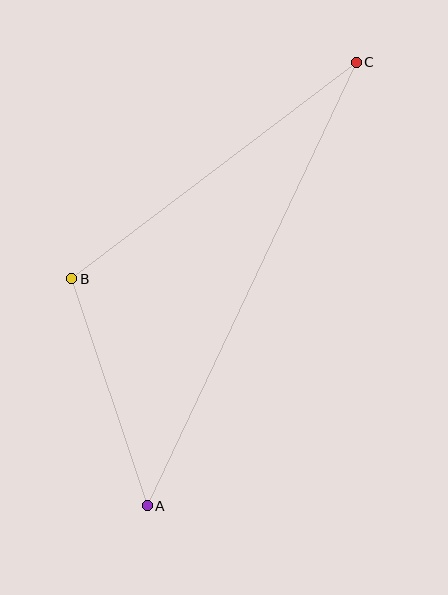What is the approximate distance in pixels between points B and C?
The distance between B and C is approximately 357 pixels.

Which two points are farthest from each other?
Points A and C are farthest from each other.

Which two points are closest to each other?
Points A and B are closest to each other.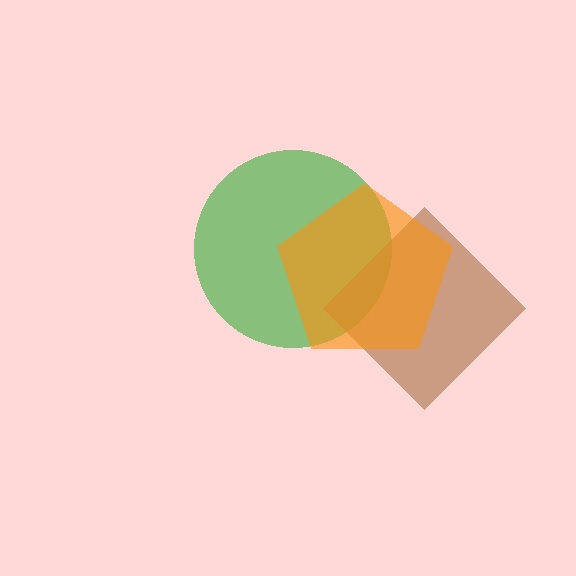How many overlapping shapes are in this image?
There are 3 overlapping shapes in the image.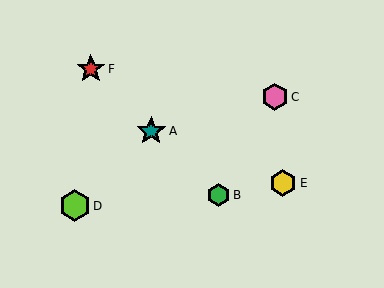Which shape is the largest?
The lime hexagon (labeled D) is the largest.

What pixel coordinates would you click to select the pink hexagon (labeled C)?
Click at (275, 97) to select the pink hexagon C.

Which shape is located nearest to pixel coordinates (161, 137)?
The teal star (labeled A) at (151, 131) is nearest to that location.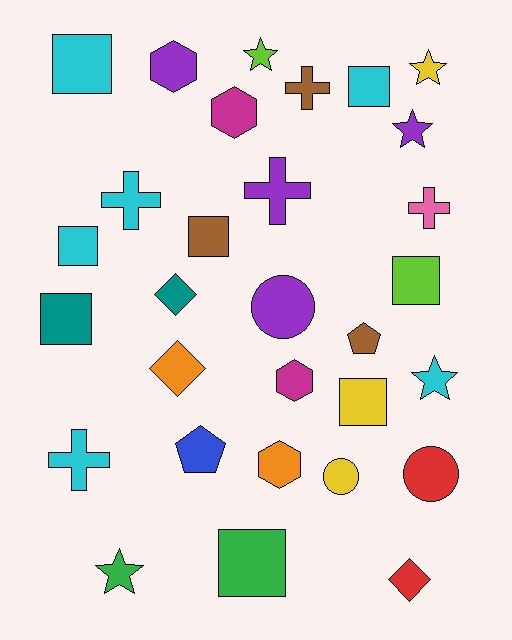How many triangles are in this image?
There are no triangles.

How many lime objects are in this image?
There are 2 lime objects.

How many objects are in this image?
There are 30 objects.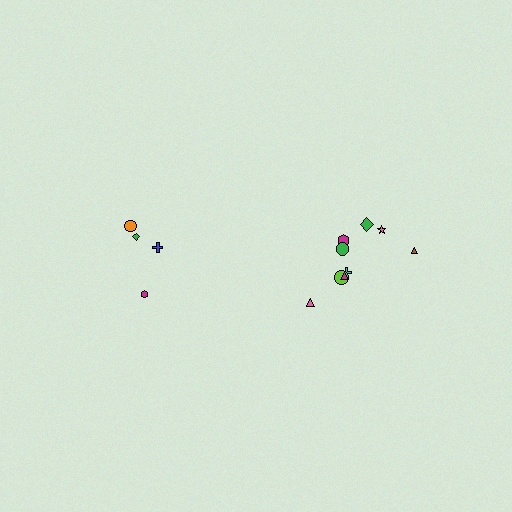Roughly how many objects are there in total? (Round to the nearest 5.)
Roughly 15 objects in total.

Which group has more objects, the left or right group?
The right group.